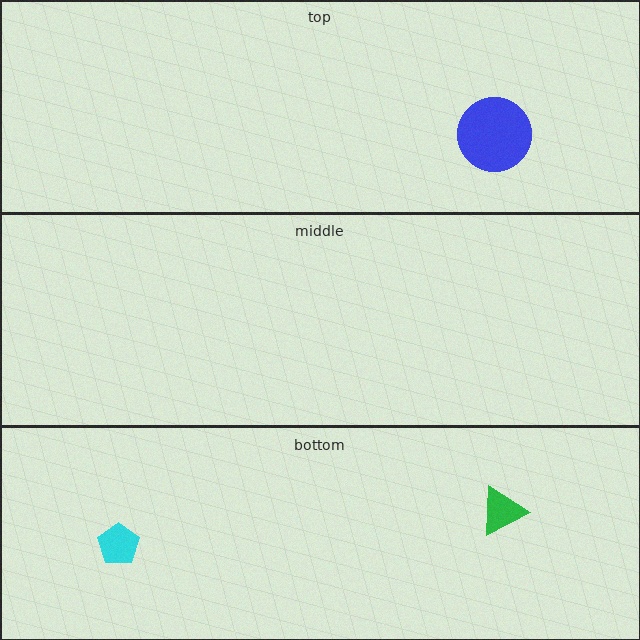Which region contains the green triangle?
The bottom region.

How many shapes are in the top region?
1.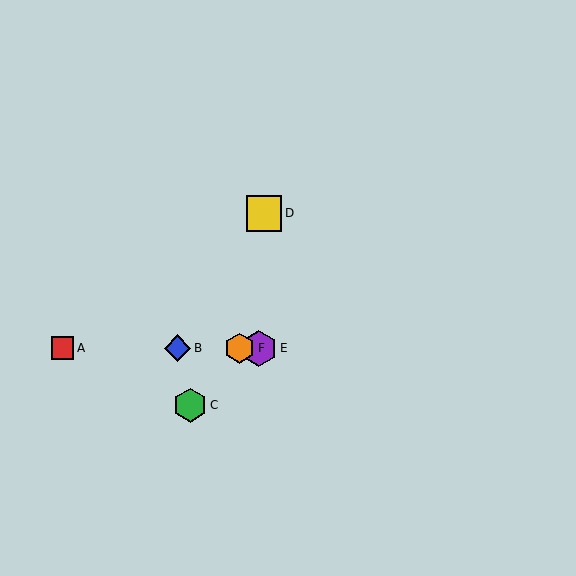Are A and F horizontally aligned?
Yes, both are at y≈348.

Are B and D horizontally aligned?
No, B is at y≈348 and D is at y≈213.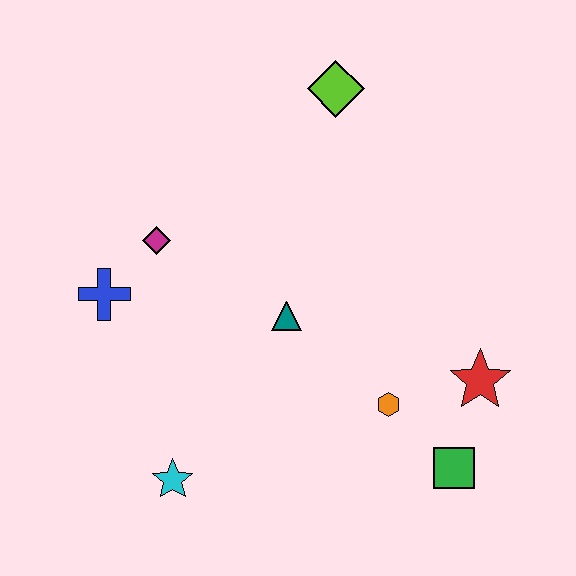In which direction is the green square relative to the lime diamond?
The green square is below the lime diamond.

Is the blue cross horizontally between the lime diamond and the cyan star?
No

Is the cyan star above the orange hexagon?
No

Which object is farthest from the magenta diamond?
The green square is farthest from the magenta diamond.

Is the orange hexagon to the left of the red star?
Yes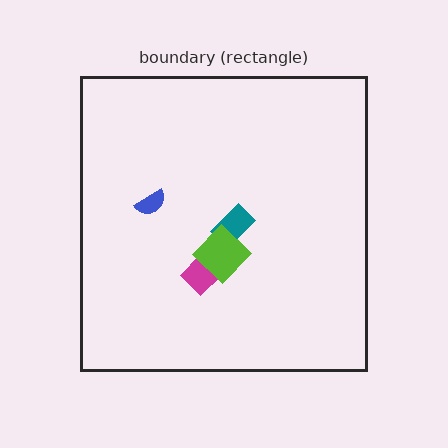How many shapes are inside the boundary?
5 inside, 0 outside.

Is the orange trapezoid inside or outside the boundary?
Inside.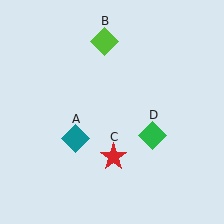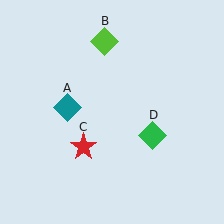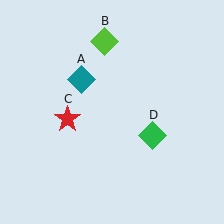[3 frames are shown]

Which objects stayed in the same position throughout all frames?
Lime diamond (object B) and green diamond (object D) remained stationary.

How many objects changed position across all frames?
2 objects changed position: teal diamond (object A), red star (object C).